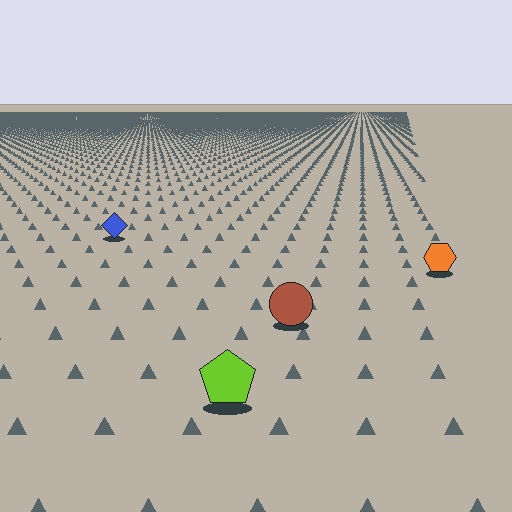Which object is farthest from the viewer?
The blue diamond is farthest from the viewer. It appears smaller and the ground texture around it is denser.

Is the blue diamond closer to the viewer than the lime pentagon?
No. The lime pentagon is closer — you can tell from the texture gradient: the ground texture is coarser near it.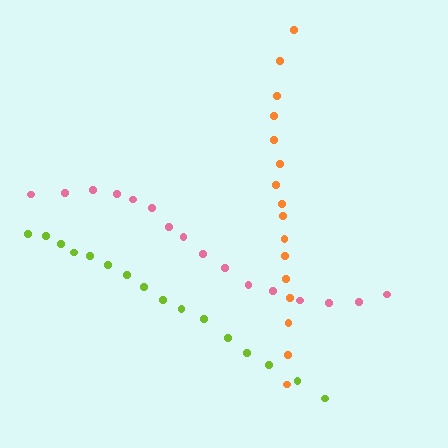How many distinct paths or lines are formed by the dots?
There are 3 distinct paths.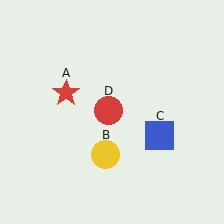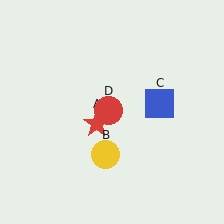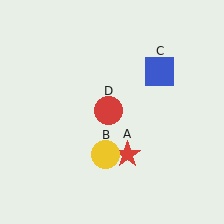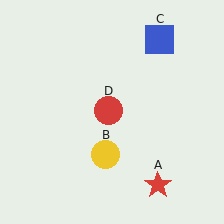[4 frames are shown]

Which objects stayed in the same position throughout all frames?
Yellow circle (object B) and red circle (object D) remained stationary.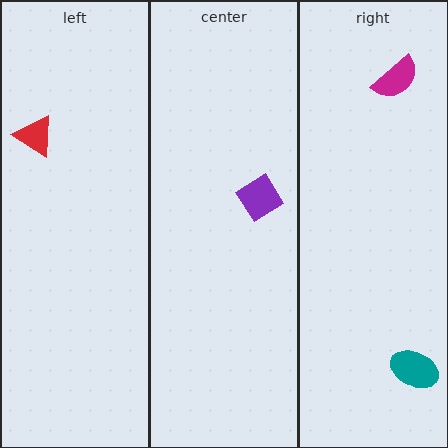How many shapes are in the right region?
2.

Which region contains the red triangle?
The left region.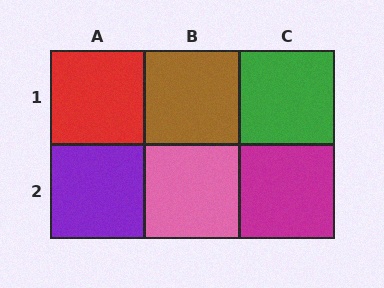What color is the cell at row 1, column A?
Red.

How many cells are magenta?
1 cell is magenta.